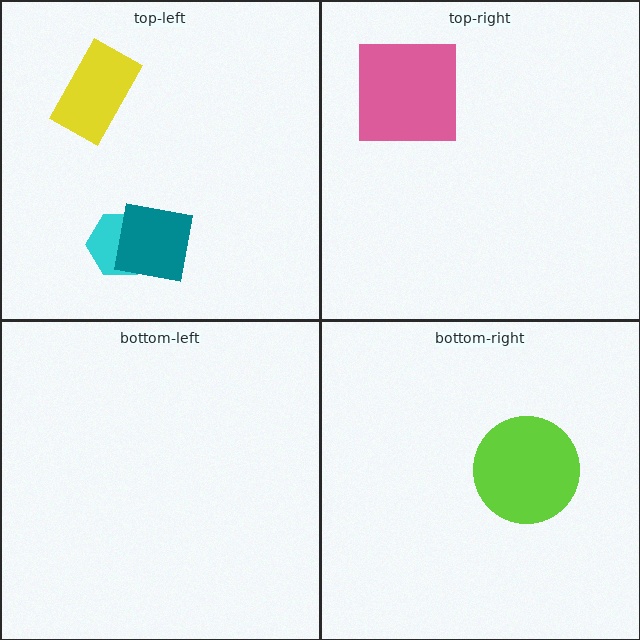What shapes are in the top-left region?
The yellow rectangle, the cyan hexagon, the teal square.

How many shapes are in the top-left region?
3.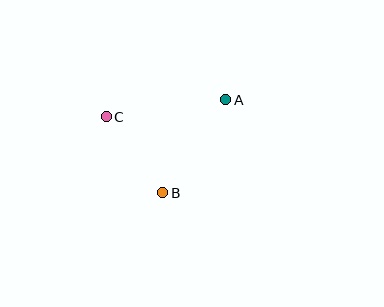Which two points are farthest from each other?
Points A and C are farthest from each other.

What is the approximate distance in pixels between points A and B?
The distance between A and B is approximately 112 pixels.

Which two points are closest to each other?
Points B and C are closest to each other.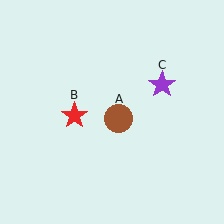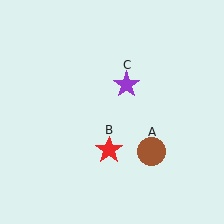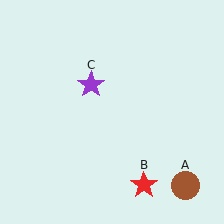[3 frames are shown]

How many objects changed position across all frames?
3 objects changed position: brown circle (object A), red star (object B), purple star (object C).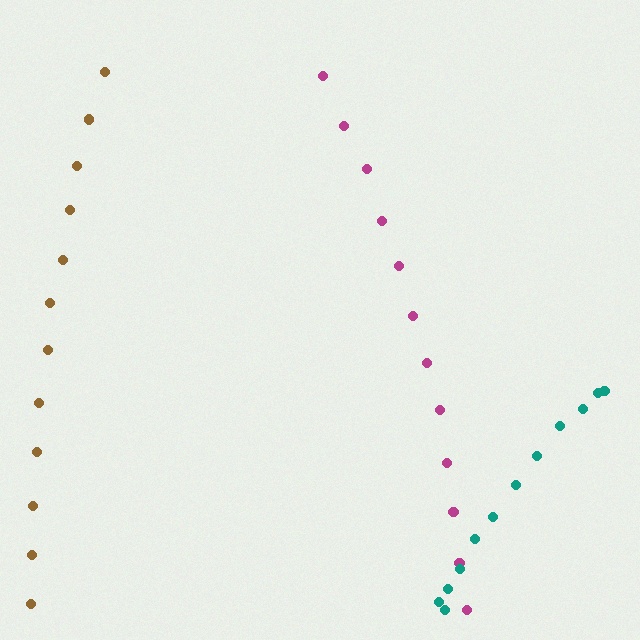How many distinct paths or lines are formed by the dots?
There are 3 distinct paths.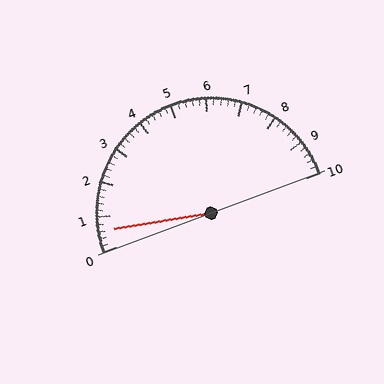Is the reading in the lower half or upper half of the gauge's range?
The reading is in the lower half of the range (0 to 10).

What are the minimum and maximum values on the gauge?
The gauge ranges from 0 to 10.